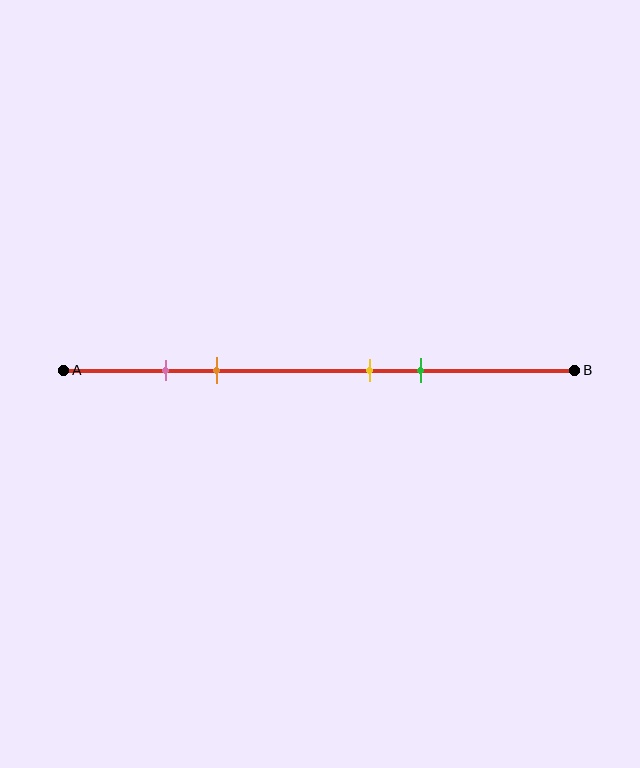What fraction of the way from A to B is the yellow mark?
The yellow mark is approximately 60% (0.6) of the way from A to B.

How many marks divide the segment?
There are 4 marks dividing the segment.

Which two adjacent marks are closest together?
The pink and orange marks are the closest adjacent pair.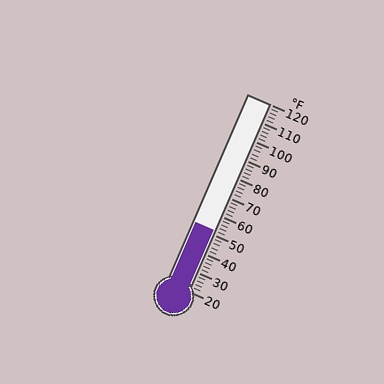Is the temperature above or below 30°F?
The temperature is above 30°F.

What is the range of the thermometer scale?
The thermometer scale ranges from 20°F to 120°F.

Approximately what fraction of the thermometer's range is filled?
The thermometer is filled to approximately 30% of its range.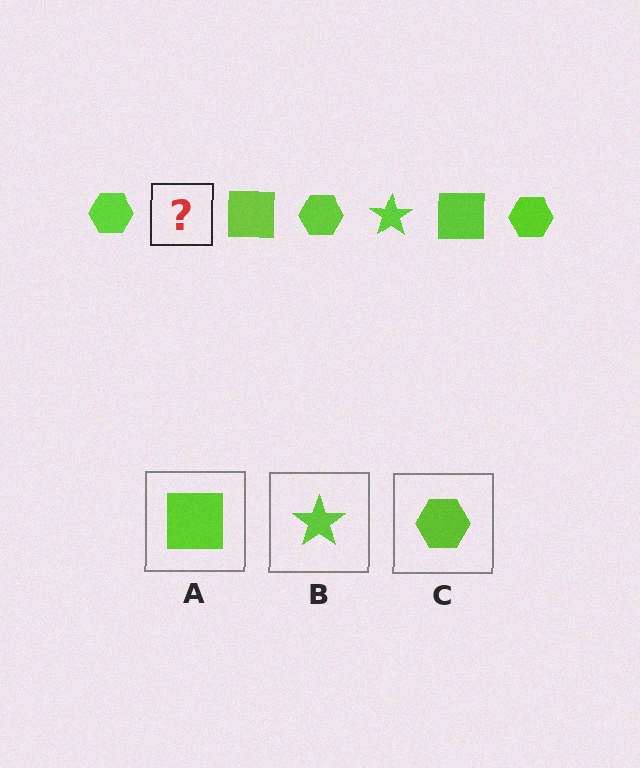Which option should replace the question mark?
Option B.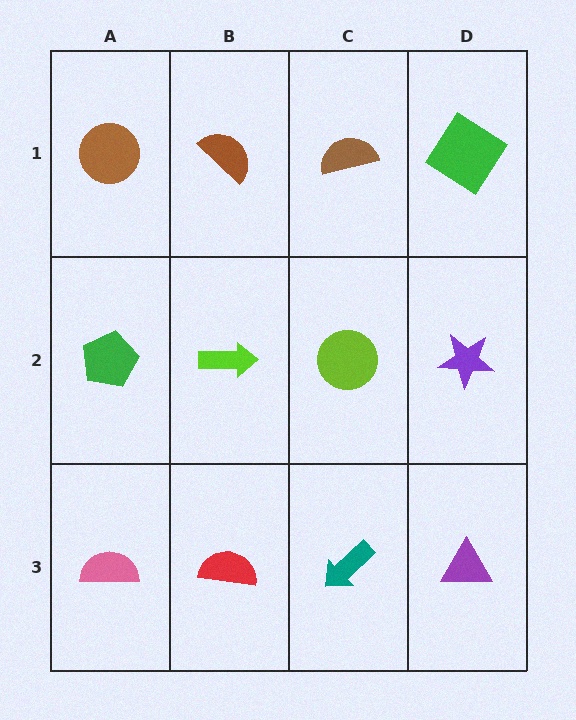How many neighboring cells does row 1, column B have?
3.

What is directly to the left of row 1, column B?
A brown circle.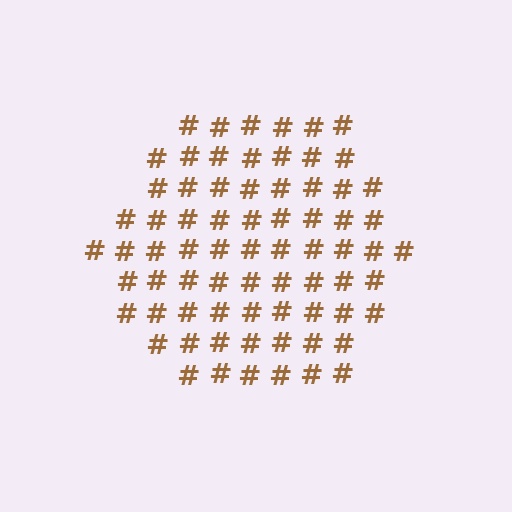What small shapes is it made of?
It is made of small hash symbols.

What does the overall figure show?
The overall figure shows a hexagon.